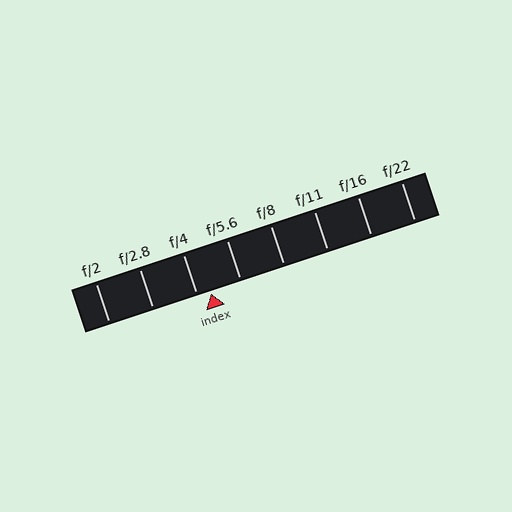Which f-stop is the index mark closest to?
The index mark is closest to f/4.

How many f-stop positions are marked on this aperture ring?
There are 8 f-stop positions marked.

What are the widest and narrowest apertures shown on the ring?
The widest aperture shown is f/2 and the narrowest is f/22.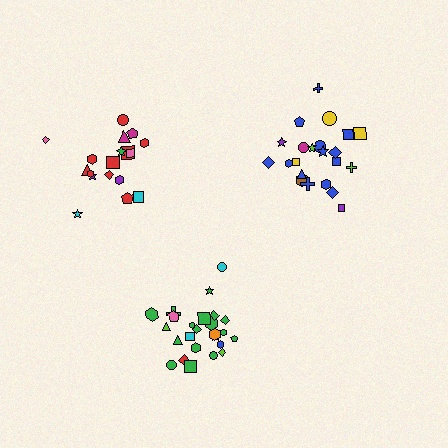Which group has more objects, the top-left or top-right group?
The top-right group.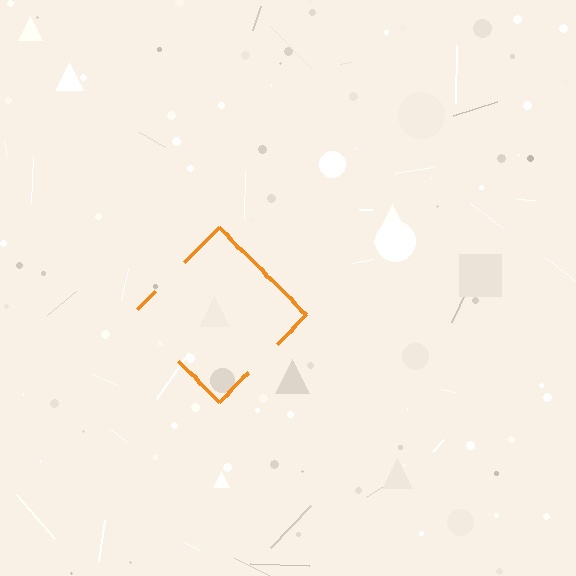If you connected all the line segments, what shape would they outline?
They would outline a diamond.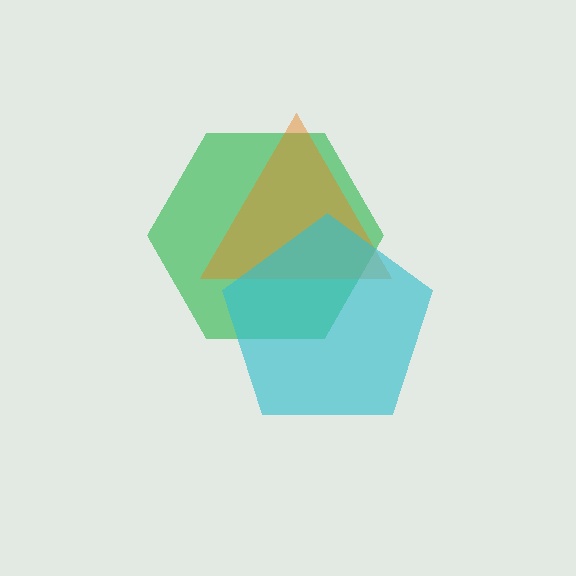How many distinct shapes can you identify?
There are 3 distinct shapes: a green hexagon, an orange triangle, a cyan pentagon.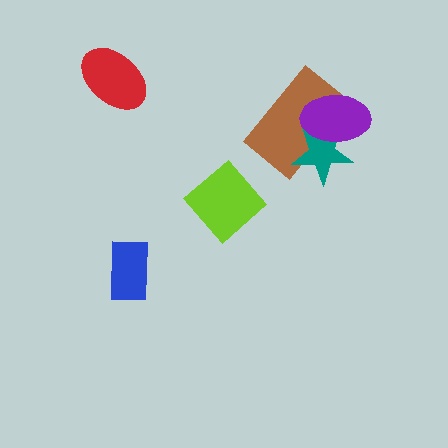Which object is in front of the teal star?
The purple ellipse is in front of the teal star.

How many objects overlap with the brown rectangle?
2 objects overlap with the brown rectangle.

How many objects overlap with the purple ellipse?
2 objects overlap with the purple ellipse.